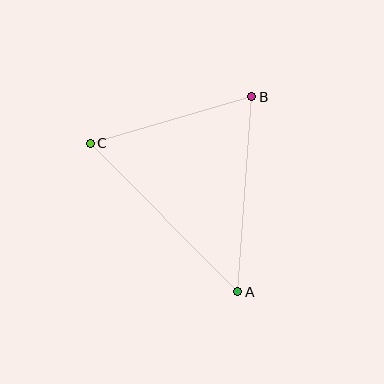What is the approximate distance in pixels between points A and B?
The distance between A and B is approximately 195 pixels.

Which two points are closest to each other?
Points B and C are closest to each other.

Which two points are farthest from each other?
Points A and C are farthest from each other.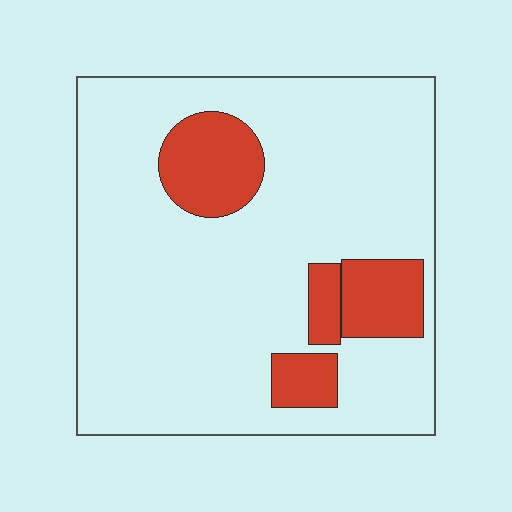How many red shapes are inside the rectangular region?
4.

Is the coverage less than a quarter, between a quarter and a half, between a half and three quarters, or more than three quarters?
Less than a quarter.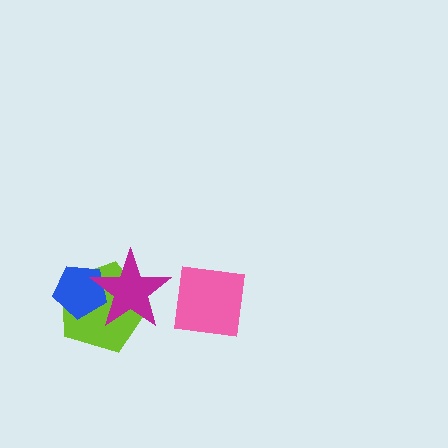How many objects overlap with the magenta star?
2 objects overlap with the magenta star.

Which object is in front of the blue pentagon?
The magenta star is in front of the blue pentagon.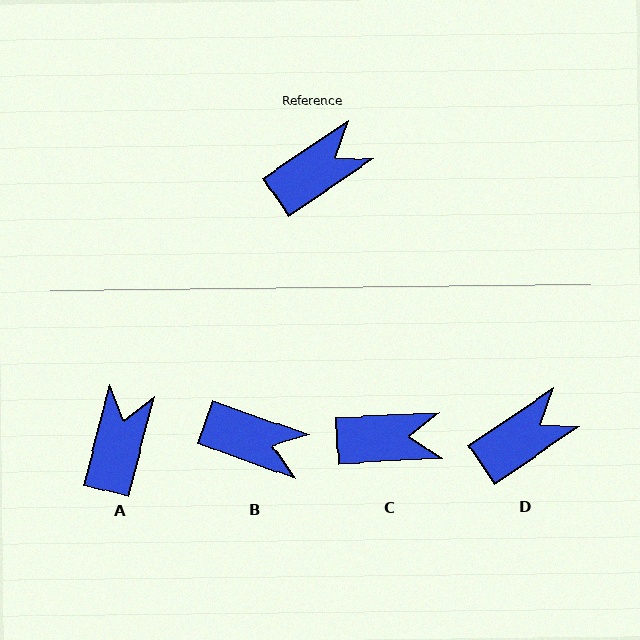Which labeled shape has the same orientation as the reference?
D.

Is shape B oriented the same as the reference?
No, it is off by about 54 degrees.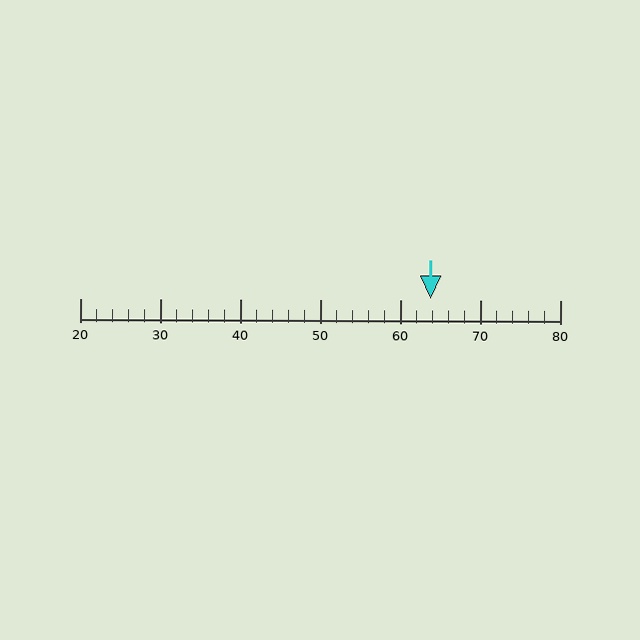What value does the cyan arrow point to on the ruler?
The cyan arrow points to approximately 64.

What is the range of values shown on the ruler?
The ruler shows values from 20 to 80.